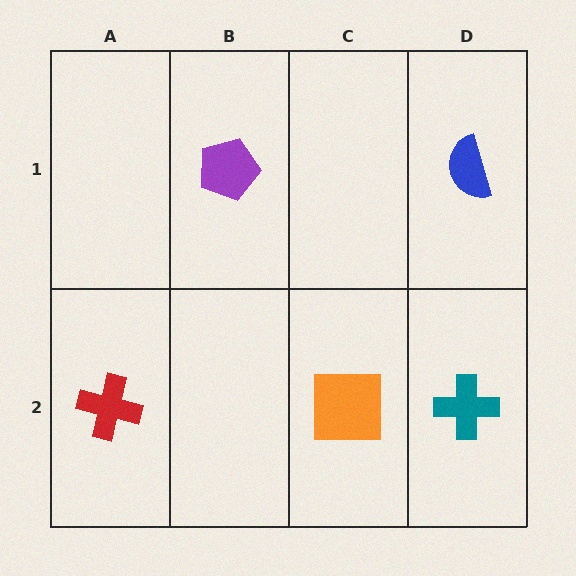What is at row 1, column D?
A blue semicircle.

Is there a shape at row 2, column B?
No, that cell is empty.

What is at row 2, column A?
A red cross.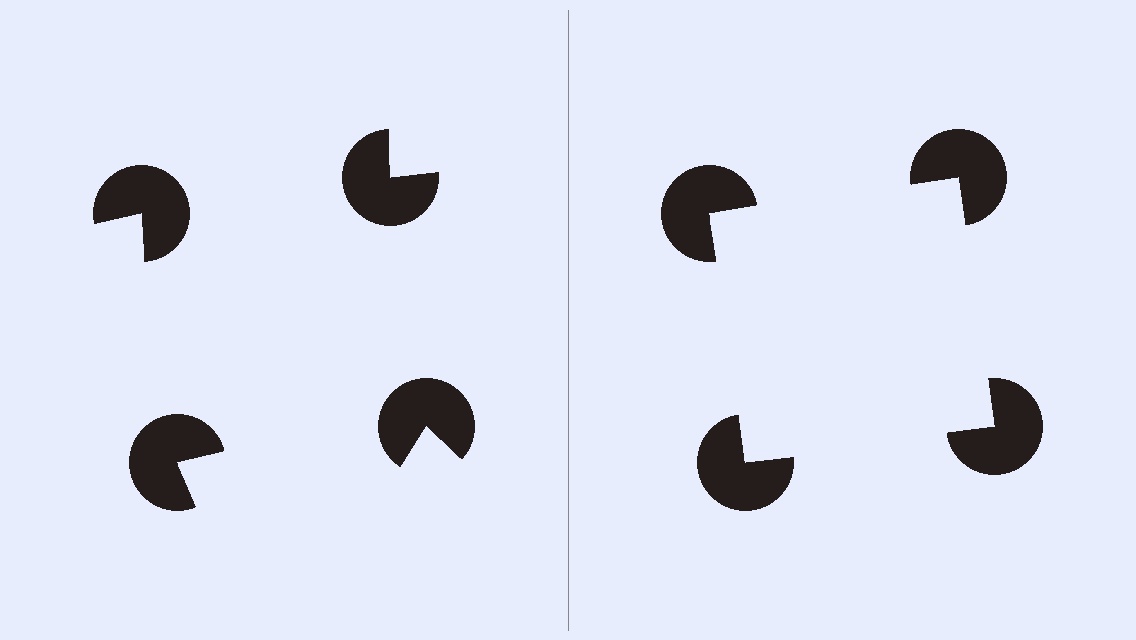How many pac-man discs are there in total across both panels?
8 — 4 on each side.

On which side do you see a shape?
An illusory square appears on the right side. On the left side the wedge cuts are rotated, so no coherent shape forms.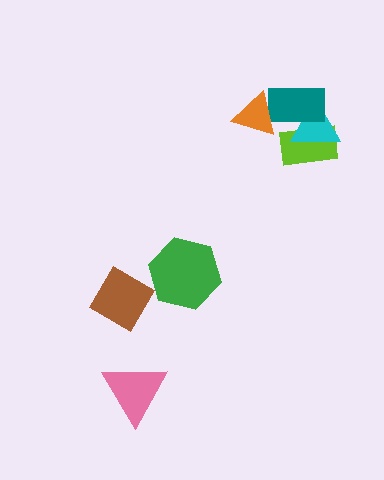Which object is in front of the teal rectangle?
The orange triangle is in front of the teal rectangle.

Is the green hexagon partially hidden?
No, no other shape covers it.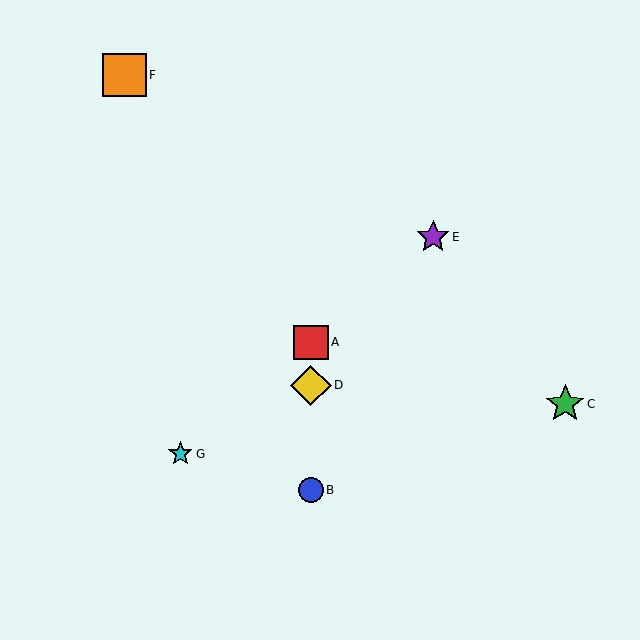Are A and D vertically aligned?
Yes, both are at x≈311.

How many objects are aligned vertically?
3 objects (A, B, D) are aligned vertically.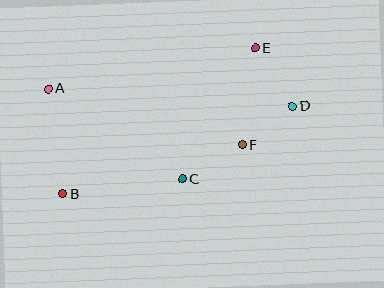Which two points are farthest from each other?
Points B and D are farthest from each other.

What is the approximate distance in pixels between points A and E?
The distance between A and E is approximately 212 pixels.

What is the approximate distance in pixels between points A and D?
The distance between A and D is approximately 245 pixels.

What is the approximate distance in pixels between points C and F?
The distance between C and F is approximately 69 pixels.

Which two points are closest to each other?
Points D and F are closest to each other.